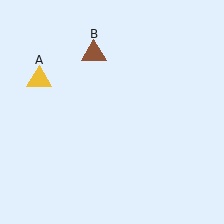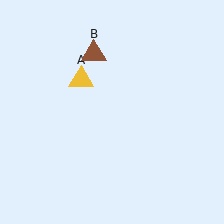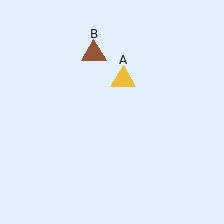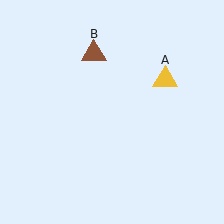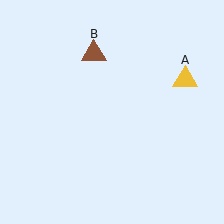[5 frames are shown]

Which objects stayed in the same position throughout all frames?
Brown triangle (object B) remained stationary.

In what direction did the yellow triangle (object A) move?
The yellow triangle (object A) moved right.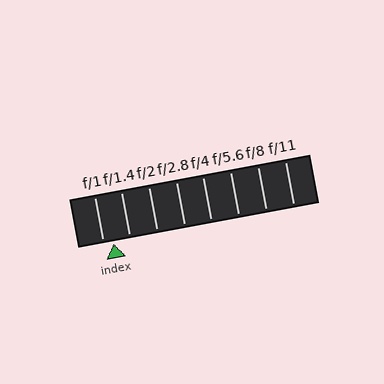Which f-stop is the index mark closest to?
The index mark is closest to f/1.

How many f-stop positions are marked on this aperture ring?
There are 8 f-stop positions marked.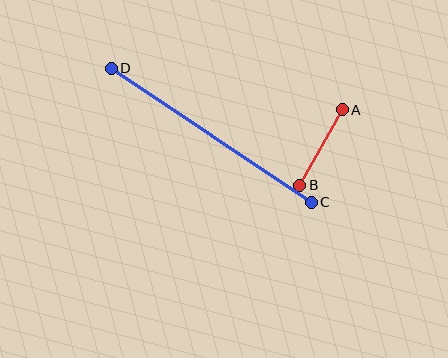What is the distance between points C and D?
The distance is approximately 241 pixels.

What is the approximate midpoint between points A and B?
The midpoint is at approximately (321, 148) pixels.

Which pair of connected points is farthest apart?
Points C and D are farthest apart.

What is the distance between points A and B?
The distance is approximately 87 pixels.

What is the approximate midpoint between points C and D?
The midpoint is at approximately (211, 135) pixels.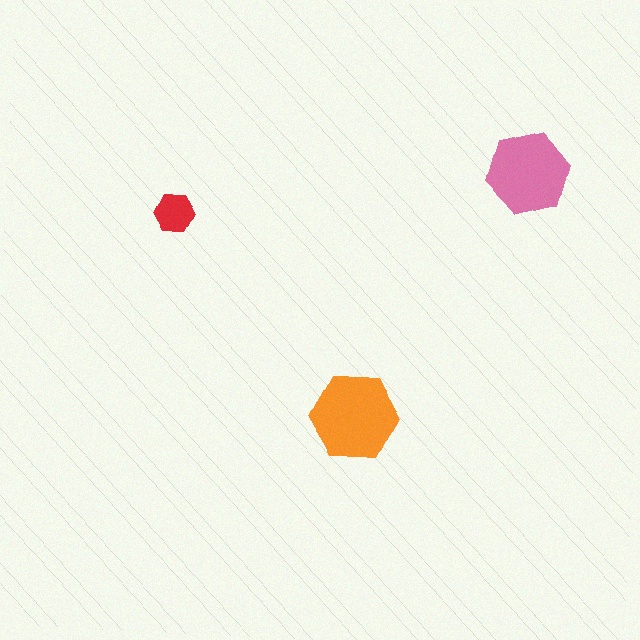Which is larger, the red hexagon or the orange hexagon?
The orange one.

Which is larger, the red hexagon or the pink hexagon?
The pink one.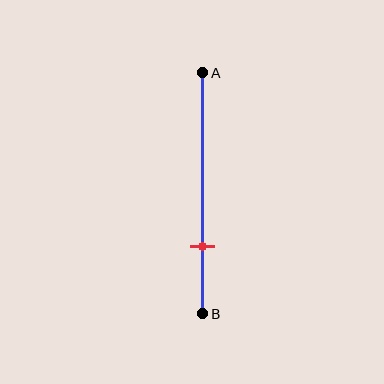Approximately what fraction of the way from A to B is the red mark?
The red mark is approximately 70% of the way from A to B.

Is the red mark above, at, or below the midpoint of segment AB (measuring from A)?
The red mark is below the midpoint of segment AB.